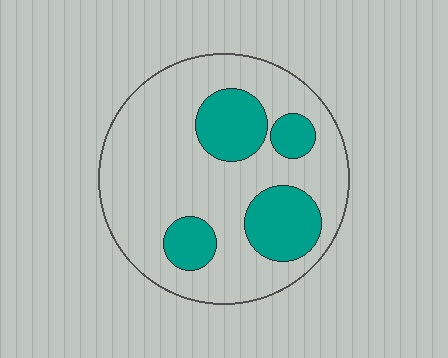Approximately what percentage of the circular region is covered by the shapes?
Approximately 25%.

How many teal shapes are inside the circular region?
4.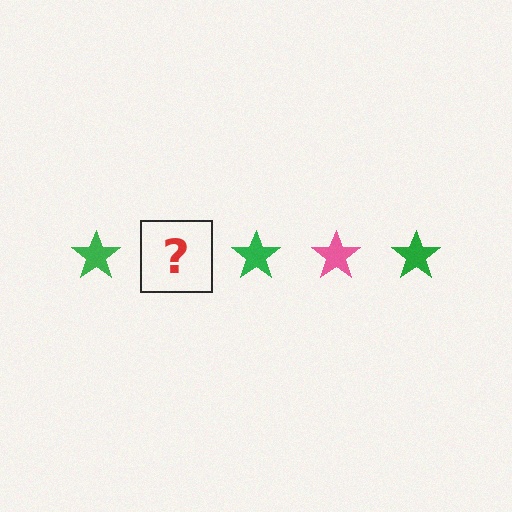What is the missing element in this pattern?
The missing element is a pink star.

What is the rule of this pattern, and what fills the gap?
The rule is that the pattern cycles through green, pink stars. The gap should be filled with a pink star.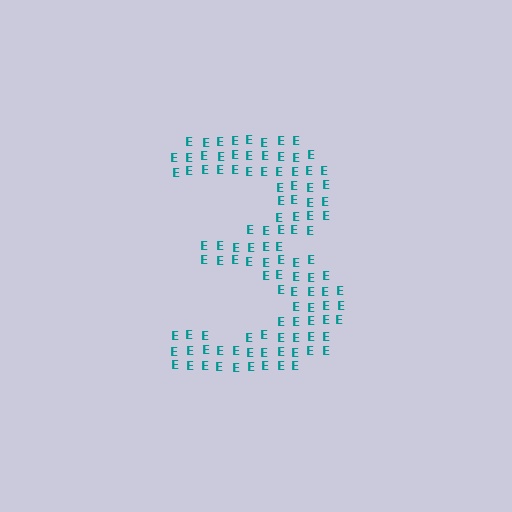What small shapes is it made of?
It is made of small letter E's.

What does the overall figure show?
The overall figure shows the digit 3.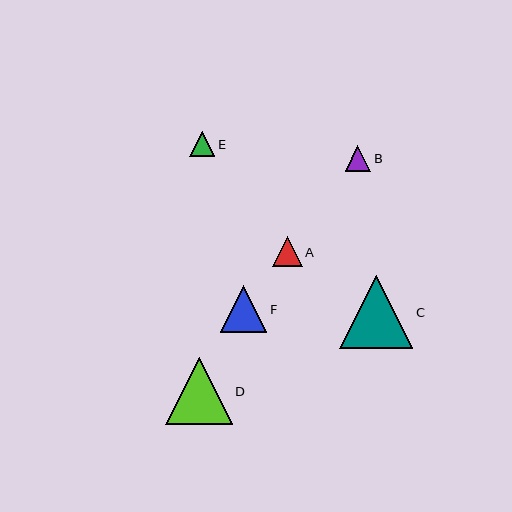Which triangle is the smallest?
Triangle E is the smallest with a size of approximately 25 pixels.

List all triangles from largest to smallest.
From largest to smallest: C, D, F, A, B, E.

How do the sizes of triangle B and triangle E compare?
Triangle B and triangle E are approximately the same size.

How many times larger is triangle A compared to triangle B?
Triangle A is approximately 1.2 times the size of triangle B.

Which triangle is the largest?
Triangle C is the largest with a size of approximately 74 pixels.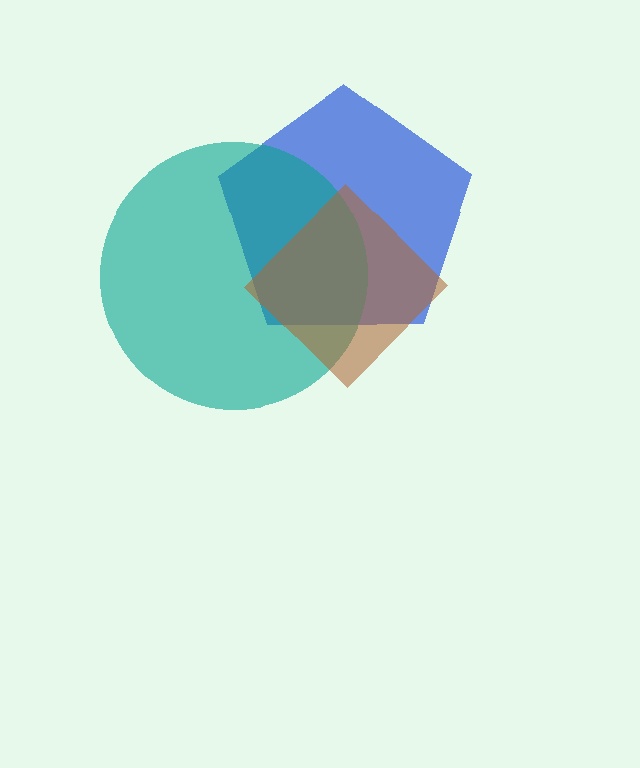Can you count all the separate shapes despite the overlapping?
Yes, there are 3 separate shapes.